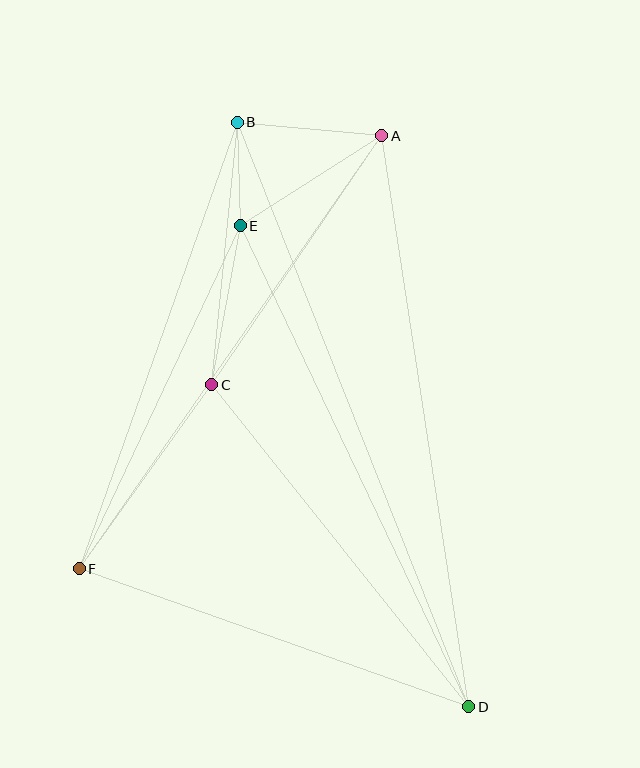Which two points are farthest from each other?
Points B and D are farthest from each other.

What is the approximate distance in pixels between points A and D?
The distance between A and D is approximately 578 pixels.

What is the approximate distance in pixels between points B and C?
The distance between B and C is approximately 264 pixels.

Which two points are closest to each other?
Points B and E are closest to each other.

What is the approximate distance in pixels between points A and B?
The distance between A and B is approximately 145 pixels.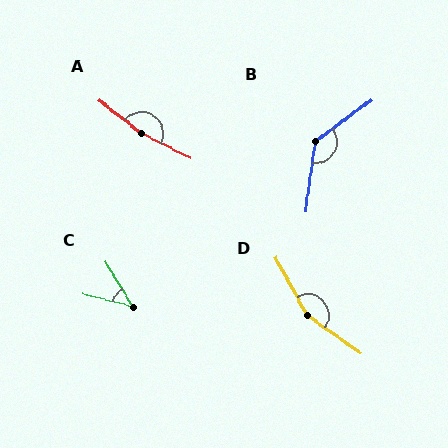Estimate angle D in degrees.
Approximately 154 degrees.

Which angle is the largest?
A, at approximately 169 degrees.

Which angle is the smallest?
C, at approximately 44 degrees.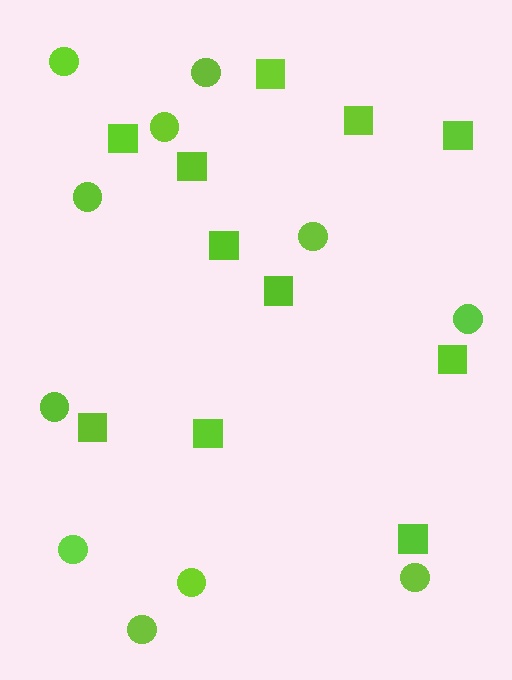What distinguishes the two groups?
There are 2 groups: one group of circles (11) and one group of squares (11).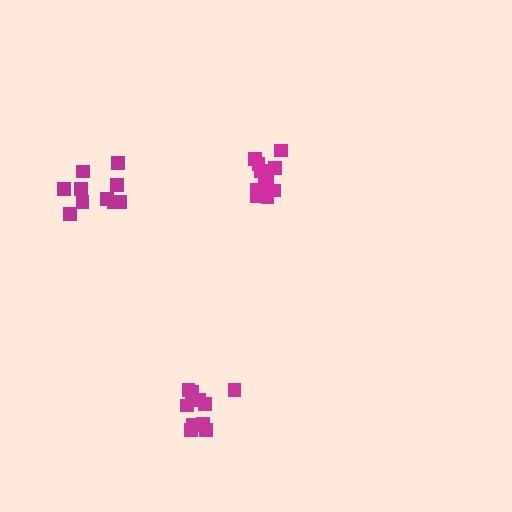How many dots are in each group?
Group 1: 10 dots, Group 2: 11 dots, Group 3: 11 dots (32 total).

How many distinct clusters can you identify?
There are 3 distinct clusters.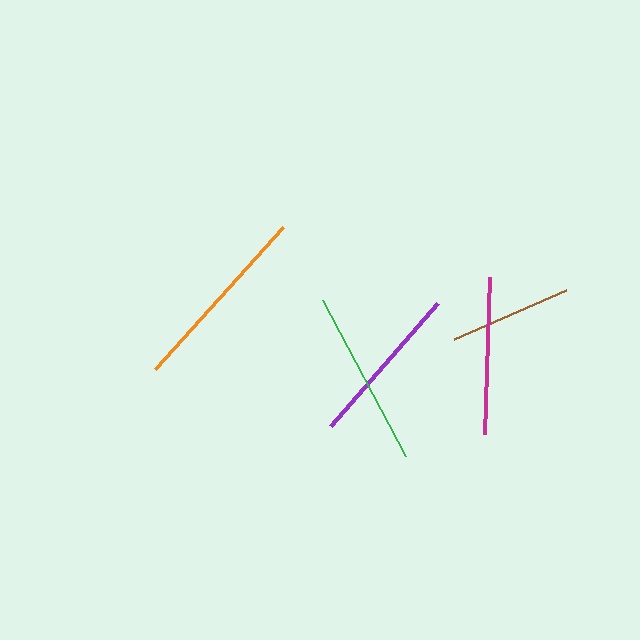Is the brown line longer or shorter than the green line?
The green line is longer than the brown line.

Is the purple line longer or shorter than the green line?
The green line is longer than the purple line.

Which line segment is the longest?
The orange line is the longest at approximately 191 pixels.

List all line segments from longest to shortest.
From longest to shortest: orange, green, purple, magenta, brown.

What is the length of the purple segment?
The purple segment is approximately 164 pixels long.